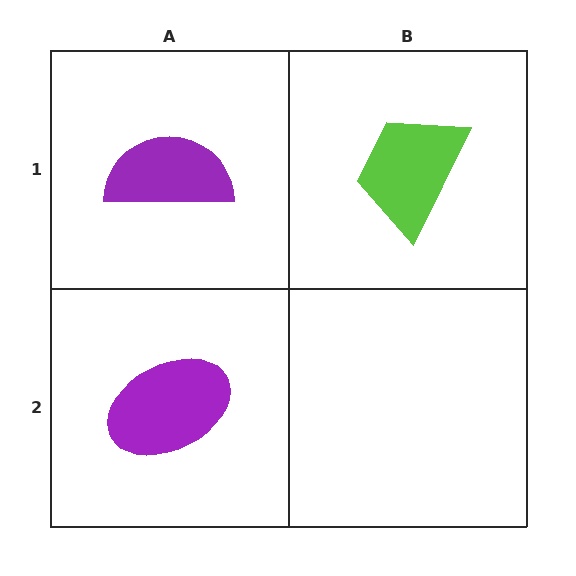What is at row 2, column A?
A purple ellipse.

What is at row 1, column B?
A lime trapezoid.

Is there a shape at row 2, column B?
No, that cell is empty.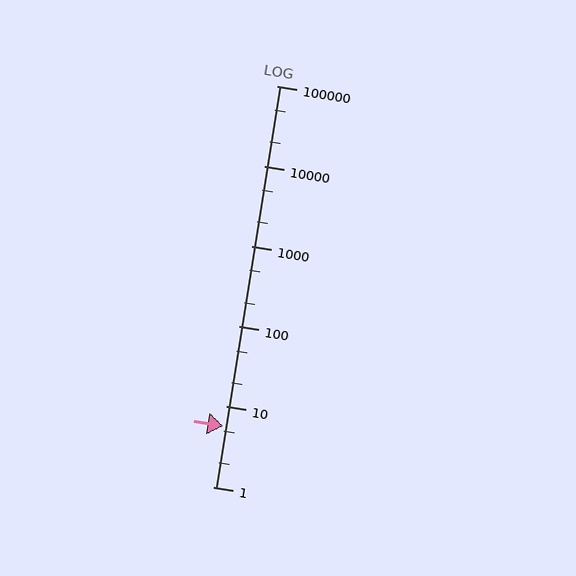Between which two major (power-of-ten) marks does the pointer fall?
The pointer is between 1 and 10.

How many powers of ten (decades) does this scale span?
The scale spans 5 decades, from 1 to 100000.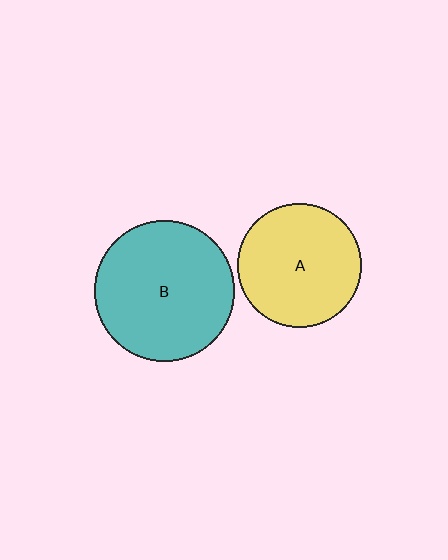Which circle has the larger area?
Circle B (teal).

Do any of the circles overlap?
No, none of the circles overlap.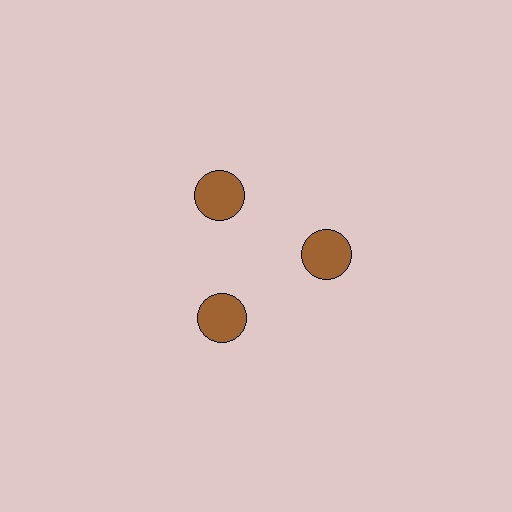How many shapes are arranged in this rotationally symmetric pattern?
There are 3 shapes, arranged in 3 groups of 1.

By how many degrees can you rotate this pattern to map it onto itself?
The pattern maps onto itself every 120 degrees of rotation.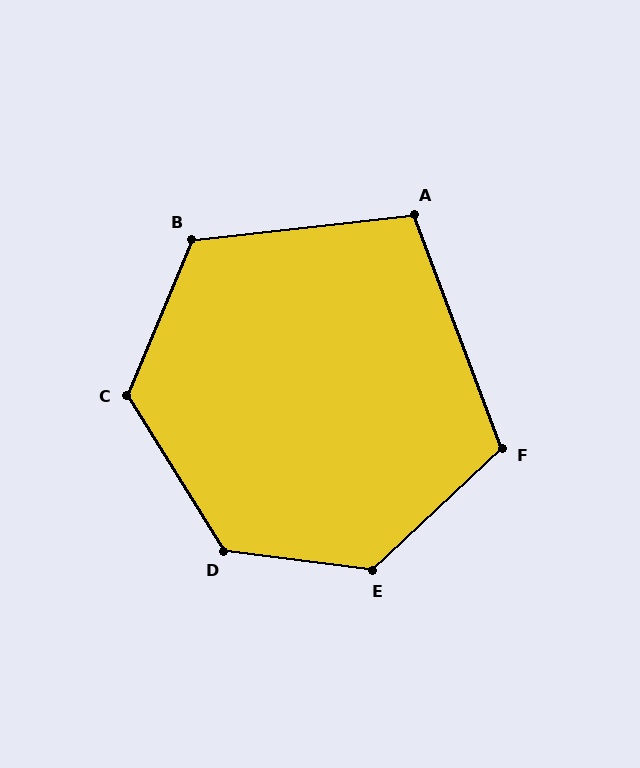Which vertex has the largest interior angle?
E, at approximately 130 degrees.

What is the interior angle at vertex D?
Approximately 129 degrees (obtuse).